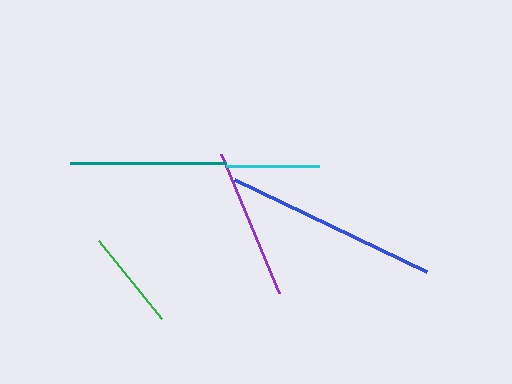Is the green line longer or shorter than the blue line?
The blue line is longer than the green line.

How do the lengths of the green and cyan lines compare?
The green and cyan lines are approximately the same length.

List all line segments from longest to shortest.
From longest to shortest: blue, teal, purple, green, cyan.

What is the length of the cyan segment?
The cyan segment is approximately 93 pixels long.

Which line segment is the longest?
The blue line is the longest at approximately 213 pixels.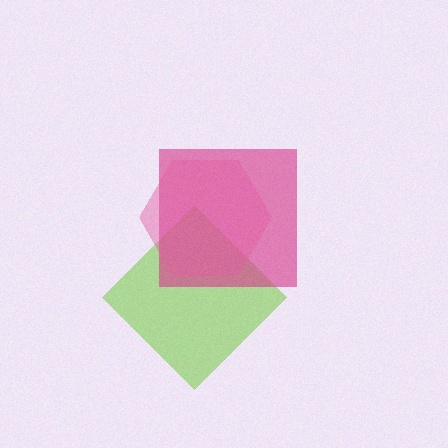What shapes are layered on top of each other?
The layered shapes are: a lime diamond, a magenta square, a pink hexagon.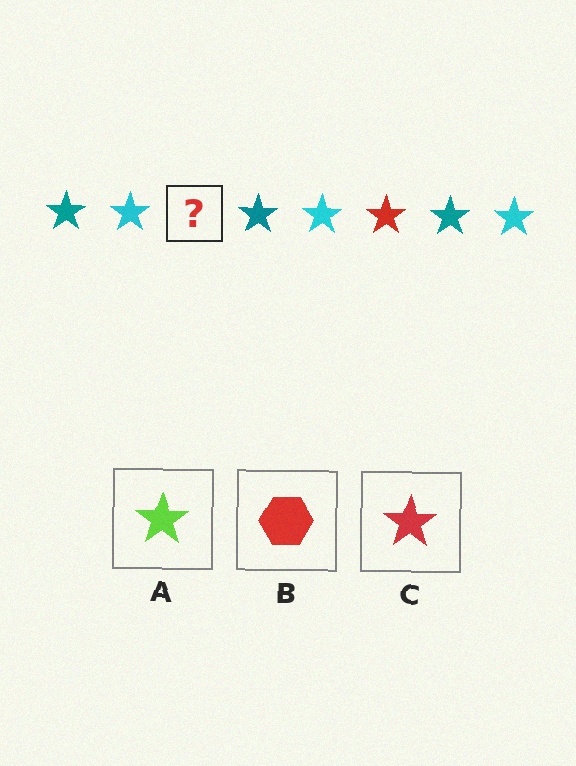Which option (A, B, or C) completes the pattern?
C.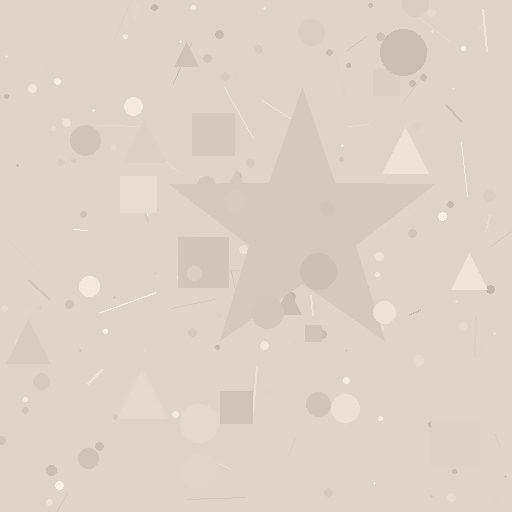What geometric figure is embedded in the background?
A star is embedded in the background.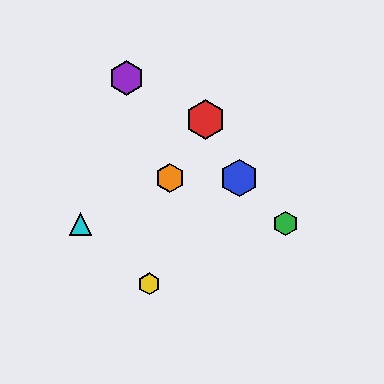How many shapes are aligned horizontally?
2 shapes (the blue hexagon, the orange hexagon) are aligned horizontally.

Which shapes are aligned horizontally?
The blue hexagon, the orange hexagon are aligned horizontally.